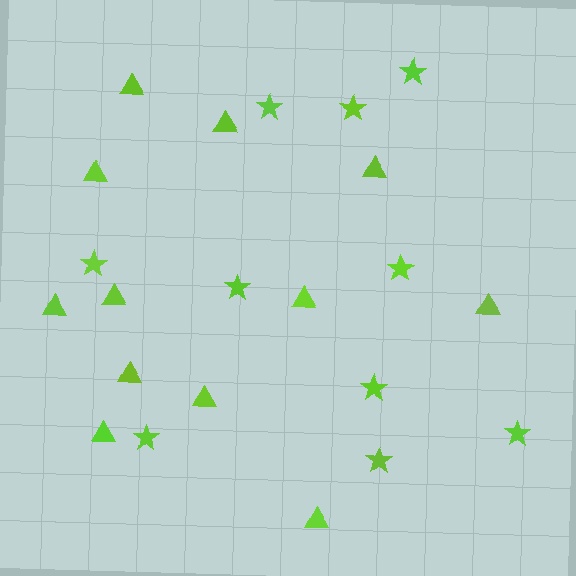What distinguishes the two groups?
There are 2 groups: one group of triangles (12) and one group of stars (10).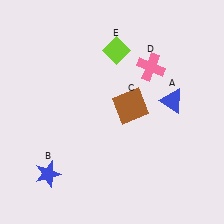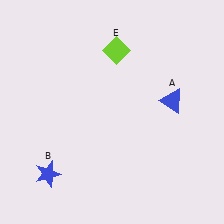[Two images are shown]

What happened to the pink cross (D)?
The pink cross (D) was removed in Image 2. It was in the top-right area of Image 1.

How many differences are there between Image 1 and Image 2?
There are 2 differences between the two images.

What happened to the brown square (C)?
The brown square (C) was removed in Image 2. It was in the top-right area of Image 1.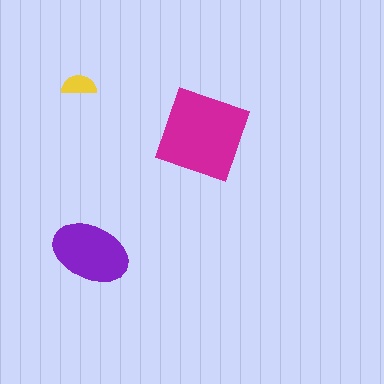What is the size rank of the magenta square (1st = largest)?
1st.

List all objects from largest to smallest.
The magenta square, the purple ellipse, the yellow semicircle.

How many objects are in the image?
There are 3 objects in the image.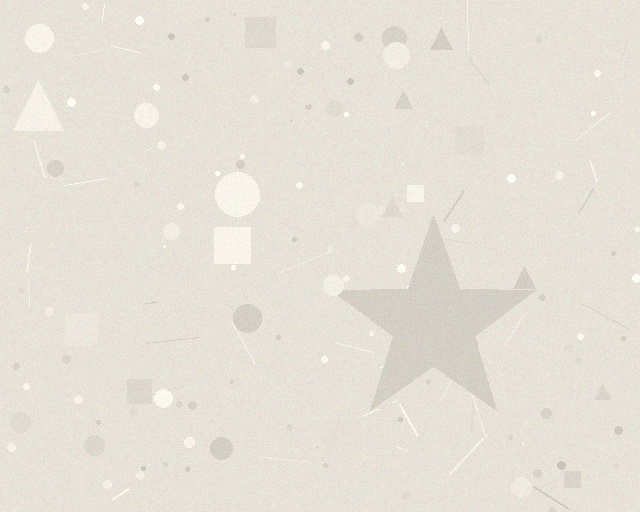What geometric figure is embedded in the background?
A star is embedded in the background.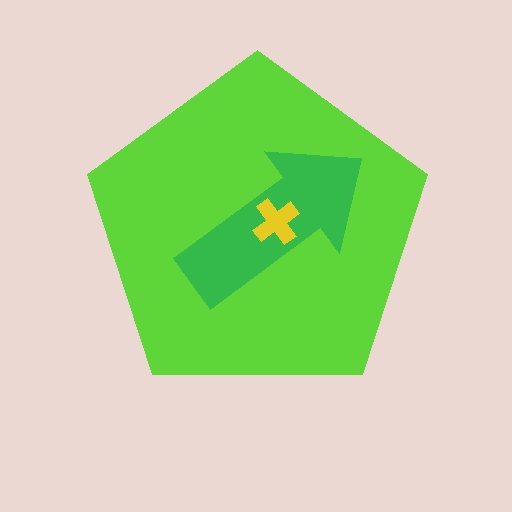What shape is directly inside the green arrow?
The yellow cross.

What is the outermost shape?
The lime pentagon.